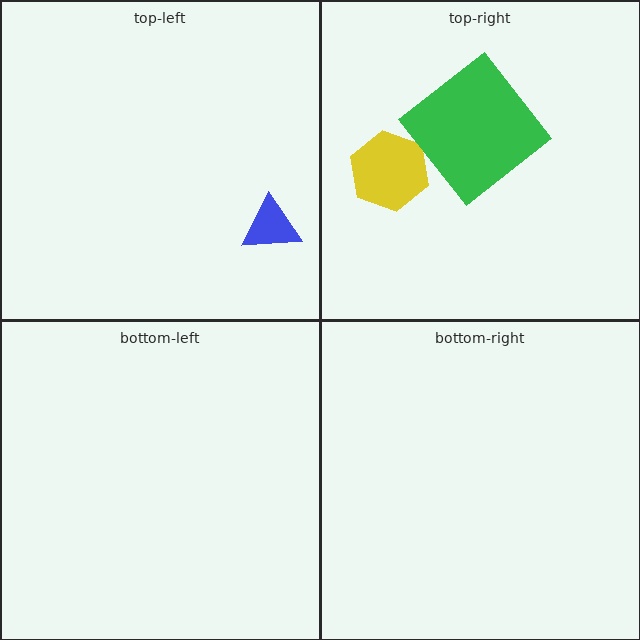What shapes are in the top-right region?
The yellow hexagon, the green diamond.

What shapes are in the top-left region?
The blue triangle.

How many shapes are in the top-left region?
1.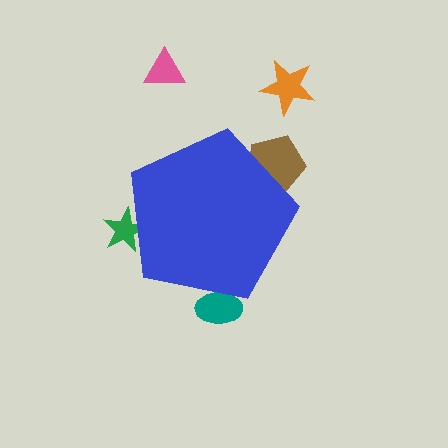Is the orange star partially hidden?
No, the orange star is fully visible.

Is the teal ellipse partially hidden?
Yes, the teal ellipse is partially hidden behind the blue pentagon.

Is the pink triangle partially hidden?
No, the pink triangle is fully visible.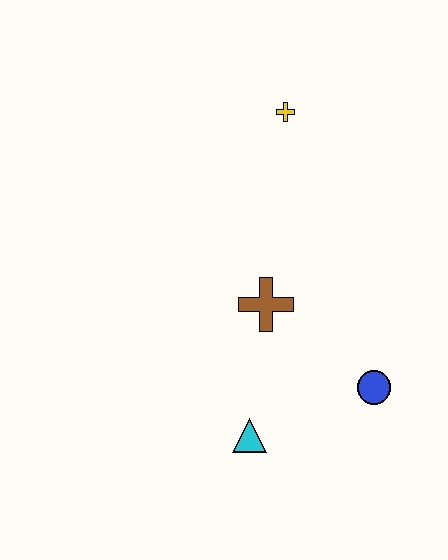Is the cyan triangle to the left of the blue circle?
Yes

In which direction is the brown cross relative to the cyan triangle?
The brown cross is above the cyan triangle.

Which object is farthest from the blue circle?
The yellow cross is farthest from the blue circle.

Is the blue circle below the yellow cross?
Yes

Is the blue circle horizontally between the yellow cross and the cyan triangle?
No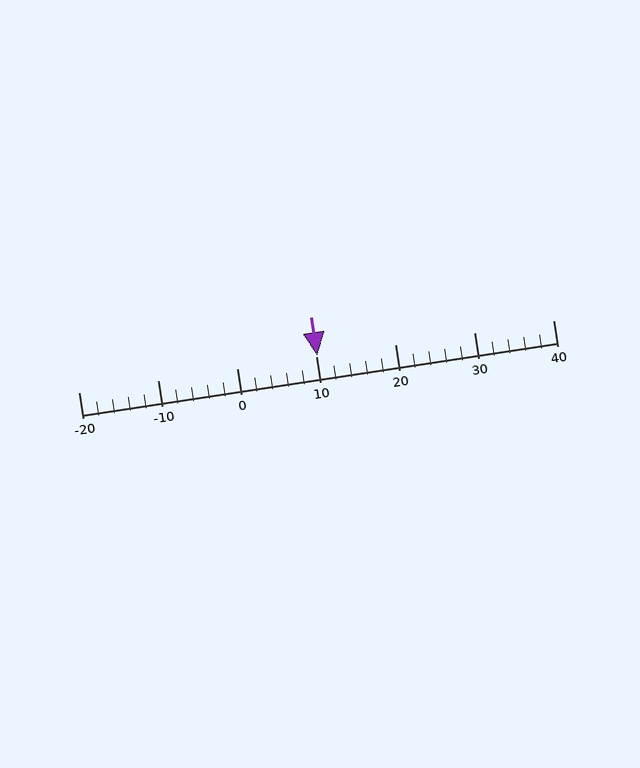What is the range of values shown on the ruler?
The ruler shows values from -20 to 40.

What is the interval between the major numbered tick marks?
The major tick marks are spaced 10 units apart.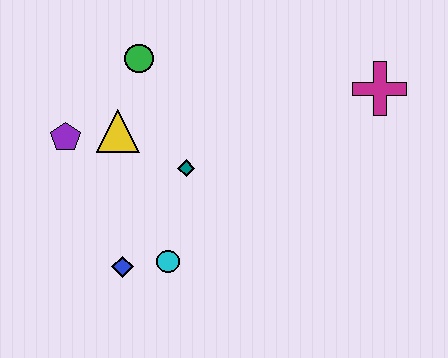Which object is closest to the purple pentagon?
The yellow triangle is closest to the purple pentagon.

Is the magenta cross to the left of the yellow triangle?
No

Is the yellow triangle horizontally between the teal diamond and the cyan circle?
No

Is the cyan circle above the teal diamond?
No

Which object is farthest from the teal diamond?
The magenta cross is farthest from the teal diamond.